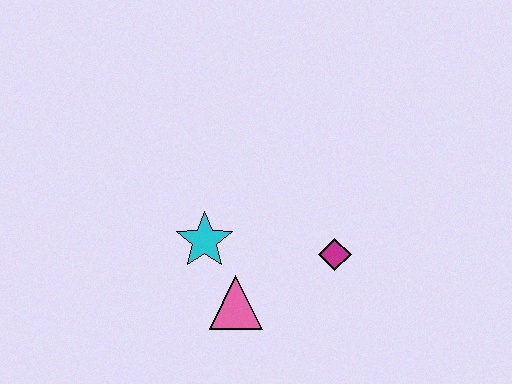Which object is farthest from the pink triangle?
The magenta diamond is farthest from the pink triangle.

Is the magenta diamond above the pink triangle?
Yes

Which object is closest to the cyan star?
The pink triangle is closest to the cyan star.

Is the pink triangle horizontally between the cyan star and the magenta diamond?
Yes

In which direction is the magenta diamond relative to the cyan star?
The magenta diamond is to the right of the cyan star.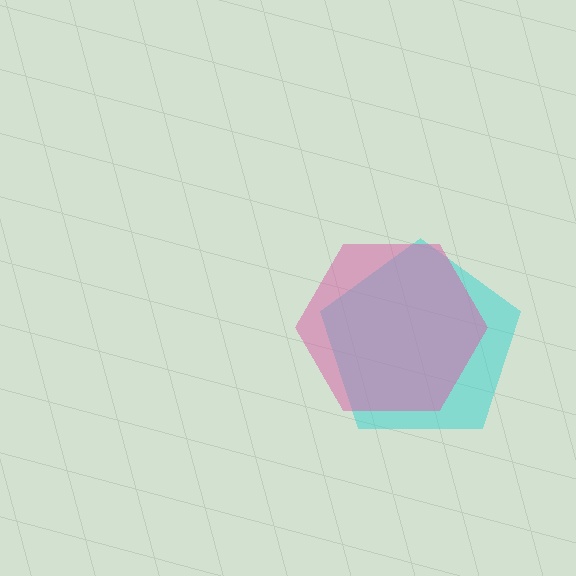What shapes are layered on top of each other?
The layered shapes are: a cyan pentagon, a pink hexagon.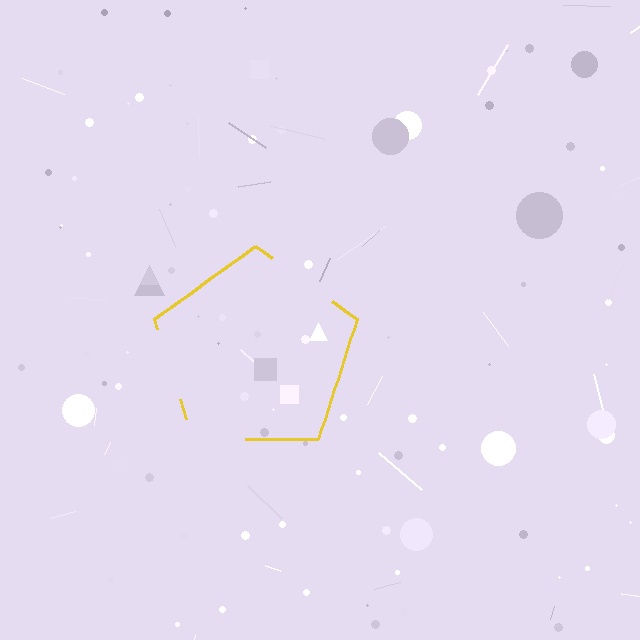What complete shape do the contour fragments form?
The contour fragments form a pentagon.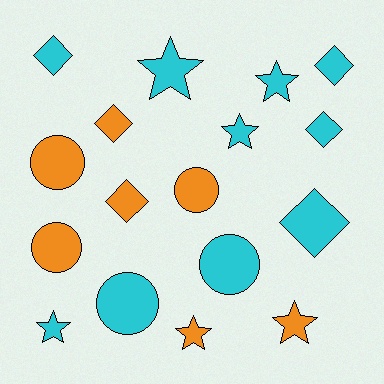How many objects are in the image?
There are 17 objects.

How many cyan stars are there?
There are 4 cyan stars.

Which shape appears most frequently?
Star, with 6 objects.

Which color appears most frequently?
Cyan, with 10 objects.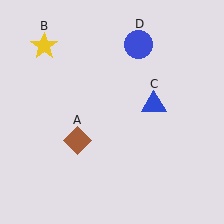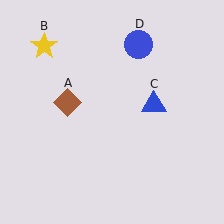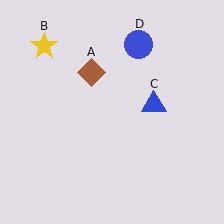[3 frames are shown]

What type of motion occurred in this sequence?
The brown diamond (object A) rotated clockwise around the center of the scene.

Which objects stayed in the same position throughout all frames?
Yellow star (object B) and blue triangle (object C) and blue circle (object D) remained stationary.